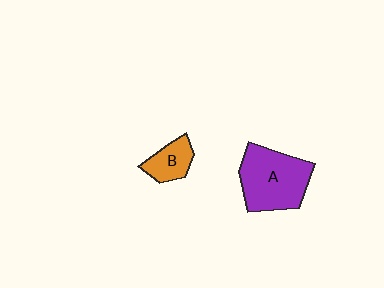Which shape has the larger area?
Shape A (purple).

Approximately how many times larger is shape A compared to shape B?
Approximately 2.4 times.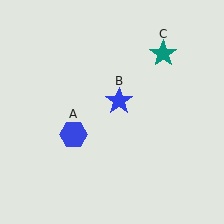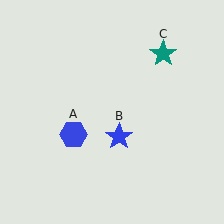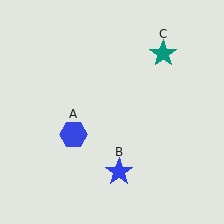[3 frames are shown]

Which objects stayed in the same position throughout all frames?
Blue hexagon (object A) and teal star (object C) remained stationary.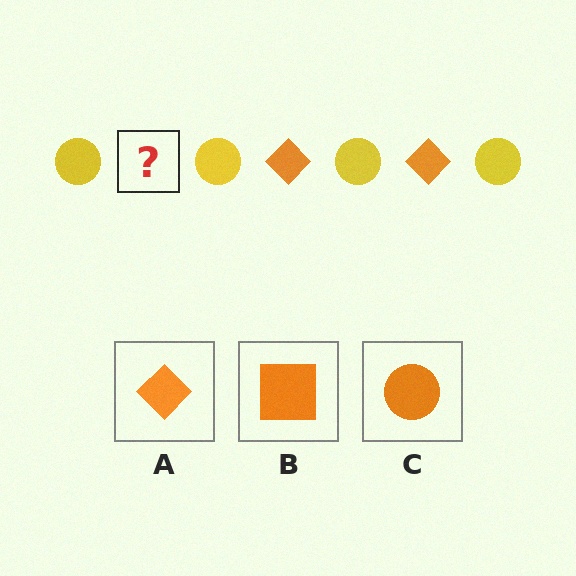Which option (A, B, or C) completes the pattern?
A.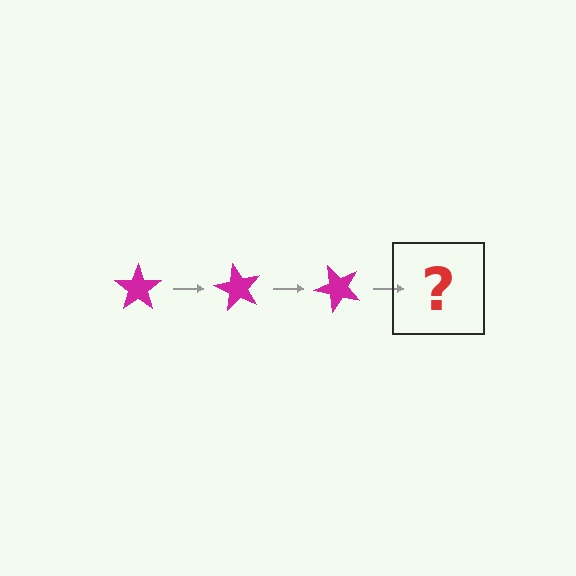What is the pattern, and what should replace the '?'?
The pattern is that the star rotates 60 degrees each step. The '?' should be a magenta star rotated 180 degrees.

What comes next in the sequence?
The next element should be a magenta star rotated 180 degrees.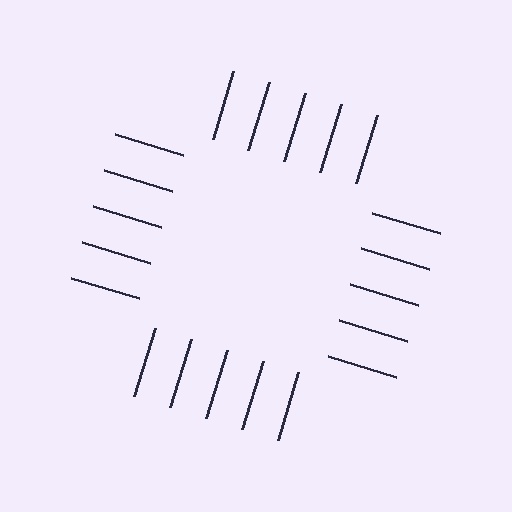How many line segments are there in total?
20 — 5 along each of the 4 edges.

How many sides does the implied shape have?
4 sides — the line-ends trace a square.